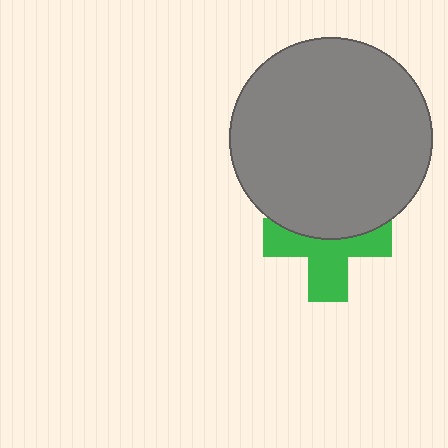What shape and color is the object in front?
The object in front is a gray circle.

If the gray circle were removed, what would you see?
You would see the complete green cross.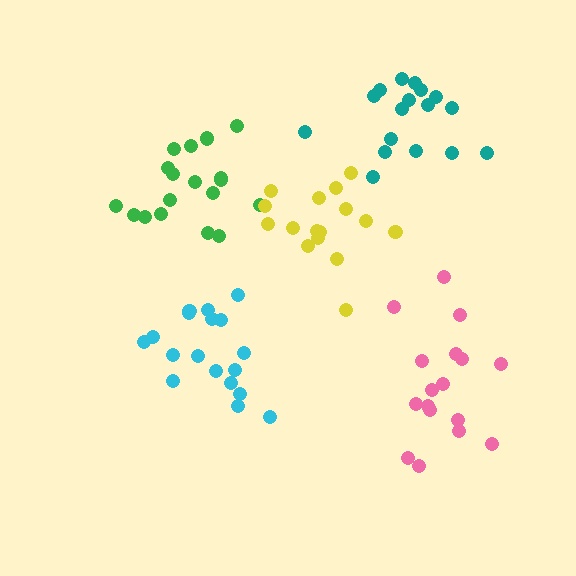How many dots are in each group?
Group 1: 17 dots, Group 2: 18 dots, Group 3: 17 dots, Group 4: 18 dots, Group 5: 16 dots (86 total).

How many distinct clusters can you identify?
There are 5 distinct clusters.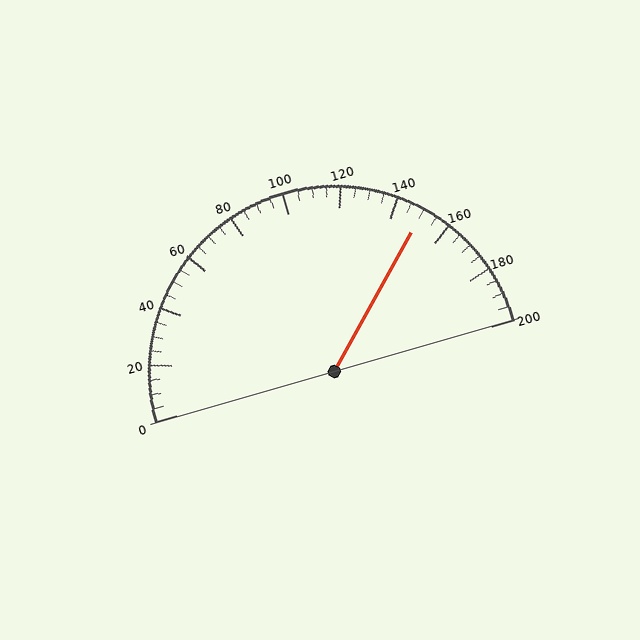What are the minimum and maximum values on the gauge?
The gauge ranges from 0 to 200.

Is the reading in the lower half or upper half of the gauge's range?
The reading is in the upper half of the range (0 to 200).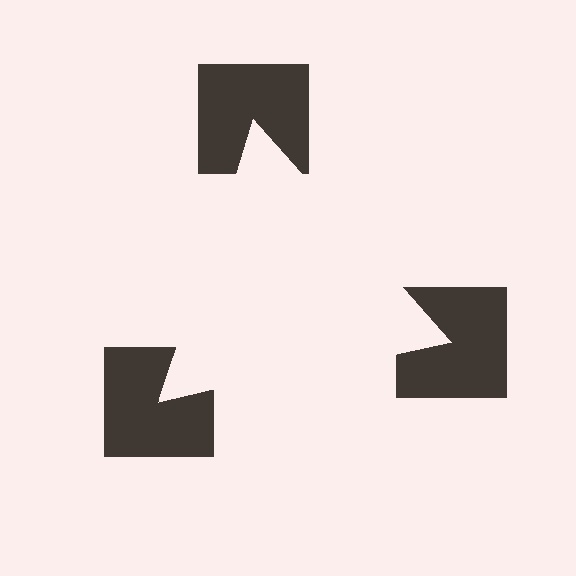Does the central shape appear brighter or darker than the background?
It typically appears slightly brighter than the background, even though no actual brightness change is drawn.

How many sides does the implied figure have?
3 sides.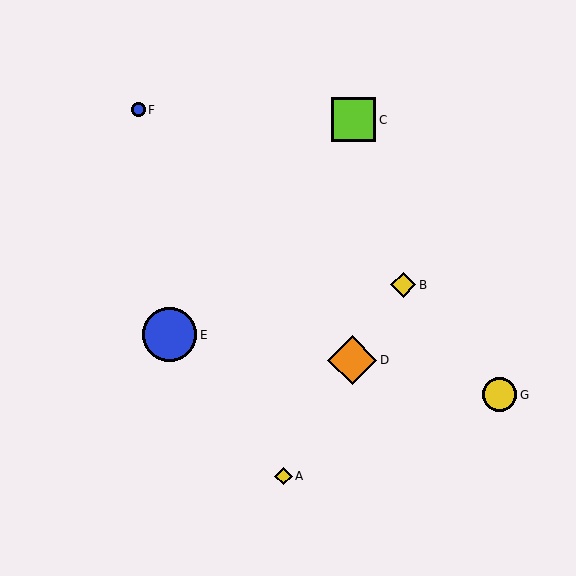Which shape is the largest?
The blue circle (labeled E) is the largest.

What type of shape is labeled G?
Shape G is a yellow circle.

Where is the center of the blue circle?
The center of the blue circle is at (170, 335).